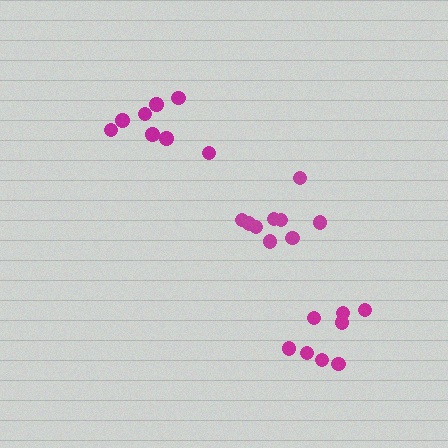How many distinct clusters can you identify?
There are 3 distinct clusters.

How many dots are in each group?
Group 1: 9 dots, Group 2: 8 dots, Group 3: 8 dots (25 total).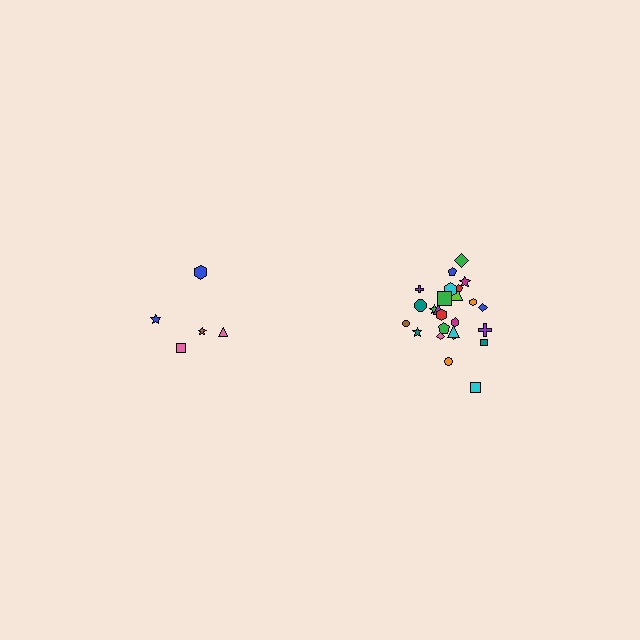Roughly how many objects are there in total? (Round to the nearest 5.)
Roughly 30 objects in total.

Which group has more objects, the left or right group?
The right group.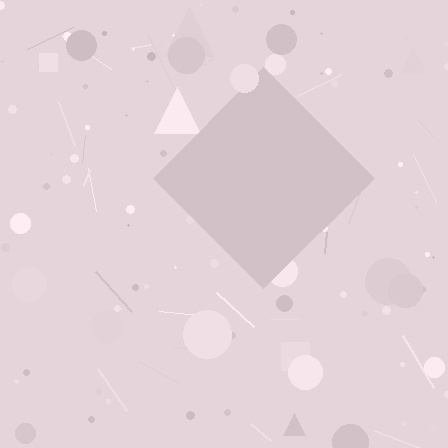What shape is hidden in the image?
A diamond is hidden in the image.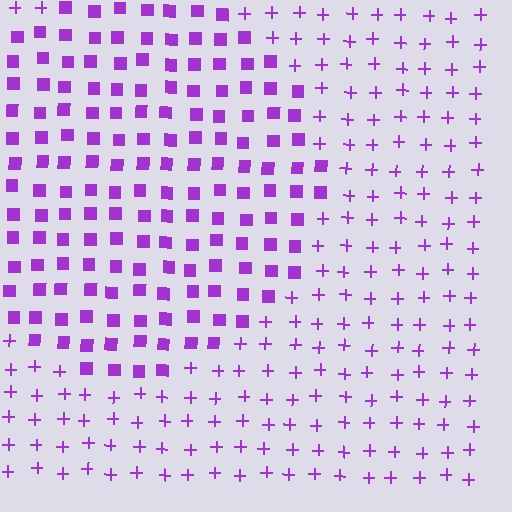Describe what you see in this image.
The image is filled with small purple elements arranged in a uniform grid. A circle-shaped region contains squares, while the surrounding area contains plus signs. The boundary is defined purely by the change in element shape.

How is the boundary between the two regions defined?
The boundary is defined by a change in element shape: squares inside vs. plus signs outside. All elements share the same color and spacing.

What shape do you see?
I see a circle.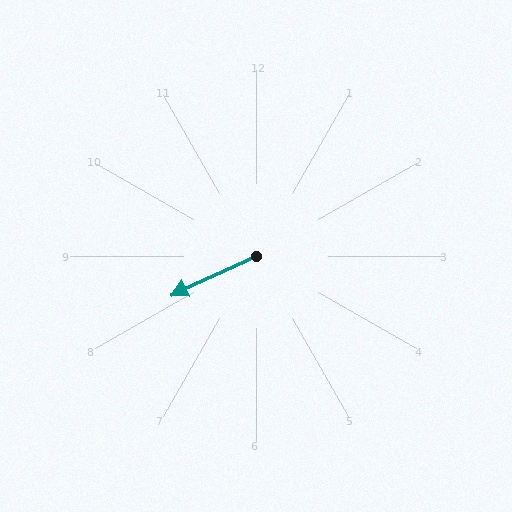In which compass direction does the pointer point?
Southwest.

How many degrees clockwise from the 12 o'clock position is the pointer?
Approximately 245 degrees.